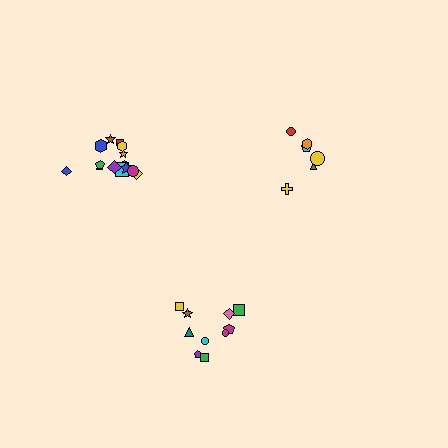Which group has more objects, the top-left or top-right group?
The top-left group.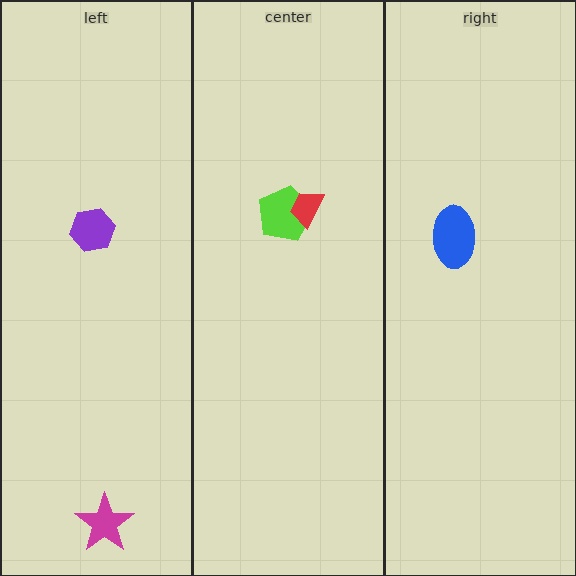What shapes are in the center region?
The lime pentagon, the red trapezoid.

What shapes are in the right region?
The blue ellipse.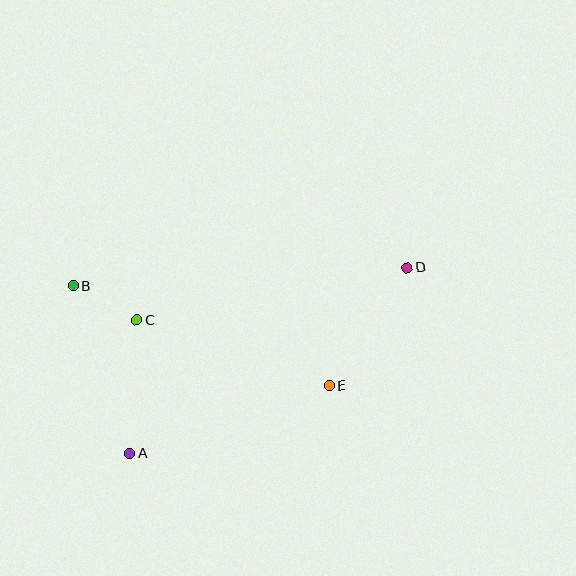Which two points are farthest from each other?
Points B and D are farthest from each other.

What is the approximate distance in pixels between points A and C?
The distance between A and C is approximately 134 pixels.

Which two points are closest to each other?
Points B and C are closest to each other.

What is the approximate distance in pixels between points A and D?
The distance between A and D is approximately 334 pixels.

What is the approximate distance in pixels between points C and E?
The distance between C and E is approximately 203 pixels.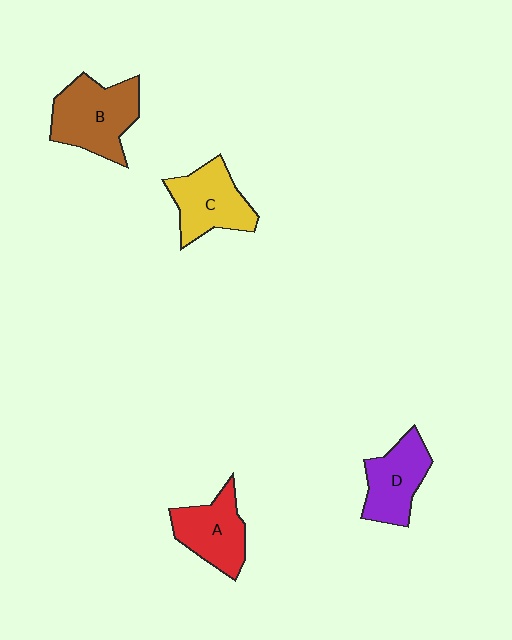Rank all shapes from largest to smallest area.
From largest to smallest: B (brown), C (yellow), A (red), D (purple).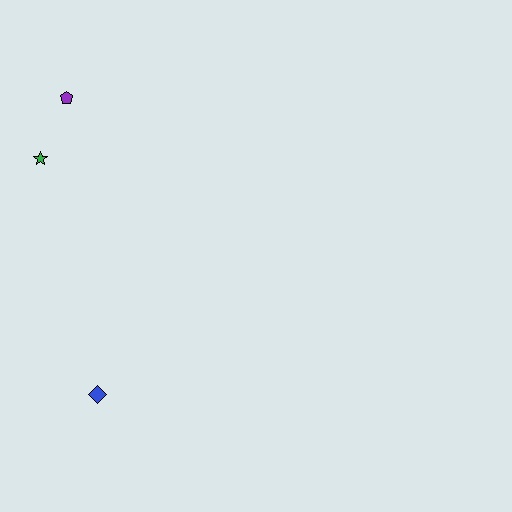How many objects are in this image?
There are 3 objects.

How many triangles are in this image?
There are no triangles.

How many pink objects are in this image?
There are no pink objects.